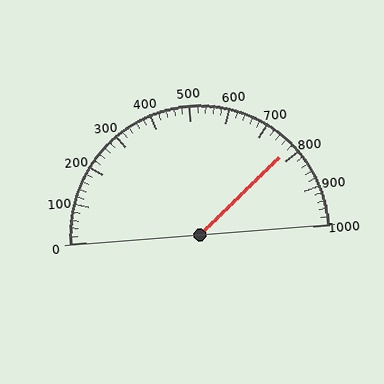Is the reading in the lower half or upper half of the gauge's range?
The reading is in the upper half of the range (0 to 1000).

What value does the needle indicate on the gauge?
The needle indicates approximately 780.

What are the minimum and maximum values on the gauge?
The gauge ranges from 0 to 1000.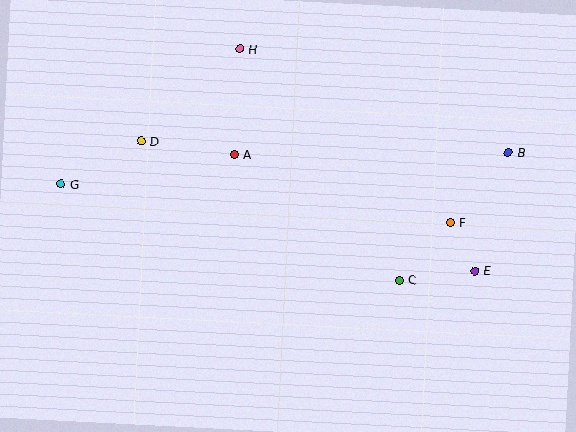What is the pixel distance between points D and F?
The distance between D and F is 320 pixels.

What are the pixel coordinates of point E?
Point E is at (475, 271).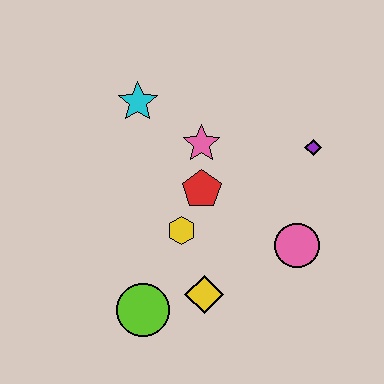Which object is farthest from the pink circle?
The cyan star is farthest from the pink circle.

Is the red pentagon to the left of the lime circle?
No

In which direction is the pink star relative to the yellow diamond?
The pink star is above the yellow diamond.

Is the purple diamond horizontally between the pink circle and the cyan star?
No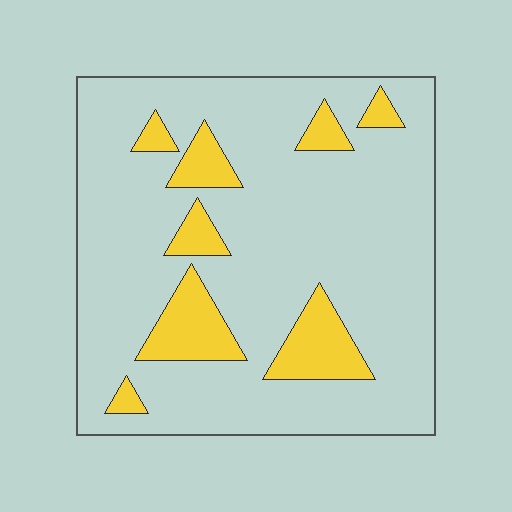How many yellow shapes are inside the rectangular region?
8.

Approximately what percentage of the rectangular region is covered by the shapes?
Approximately 15%.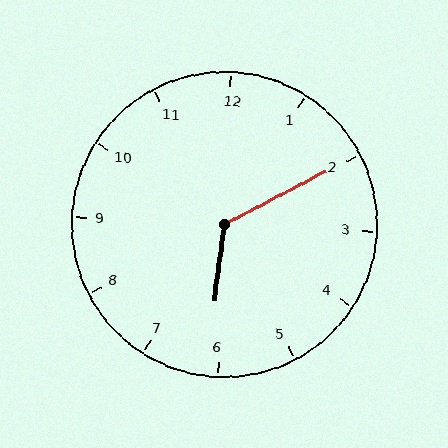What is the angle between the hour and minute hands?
Approximately 125 degrees.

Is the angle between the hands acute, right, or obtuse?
It is obtuse.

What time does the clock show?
6:10.